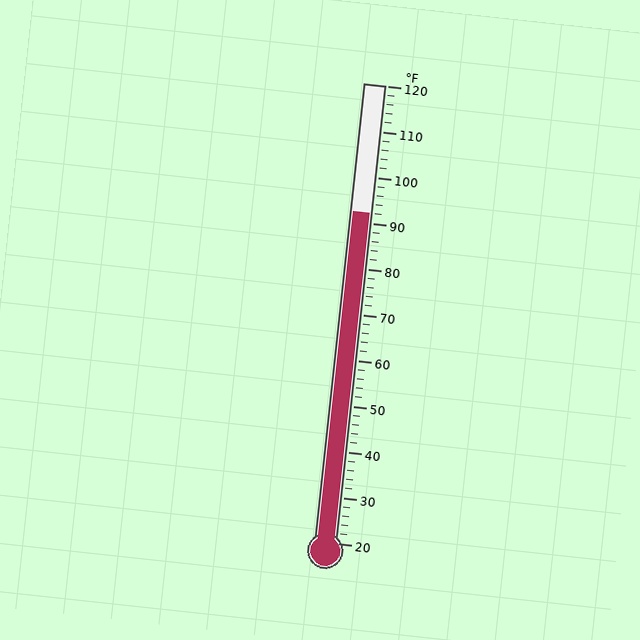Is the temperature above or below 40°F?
The temperature is above 40°F.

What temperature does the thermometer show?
The thermometer shows approximately 92°F.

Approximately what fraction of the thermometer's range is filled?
The thermometer is filled to approximately 70% of its range.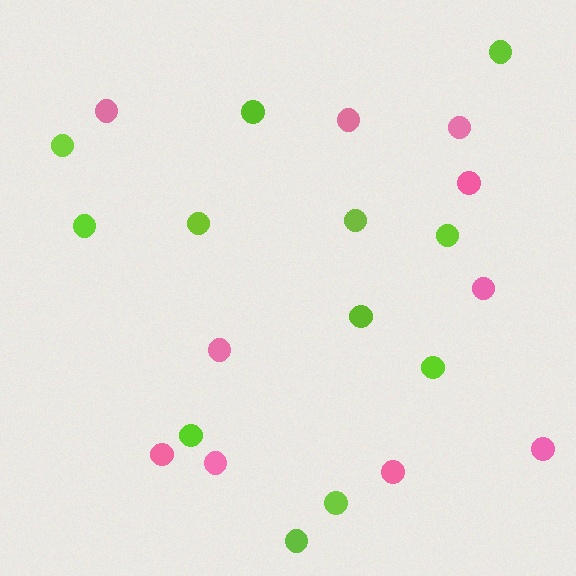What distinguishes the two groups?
There are 2 groups: one group of pink circles (10) and one group of lime circles (12).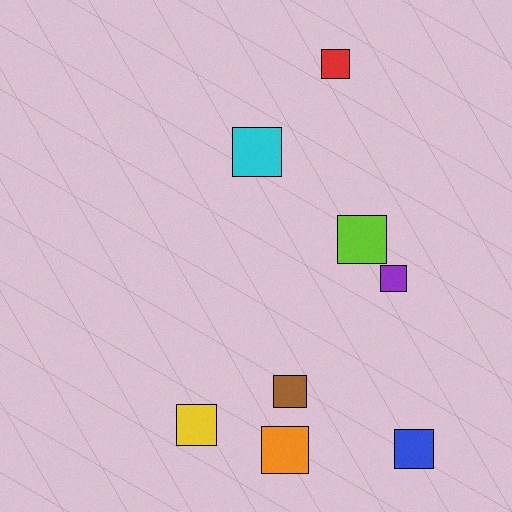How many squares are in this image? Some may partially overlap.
There are 8 squares.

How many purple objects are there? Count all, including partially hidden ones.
There is 1 purple object.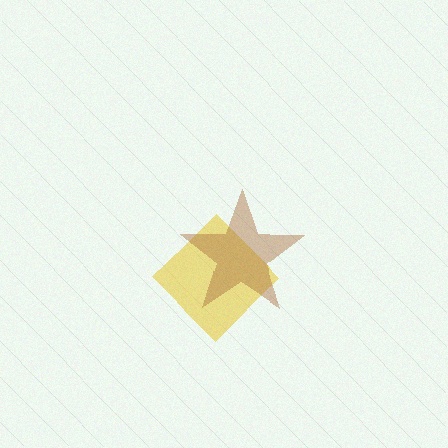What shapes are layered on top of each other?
The layered shapes are: a yellow diamond, a brown star.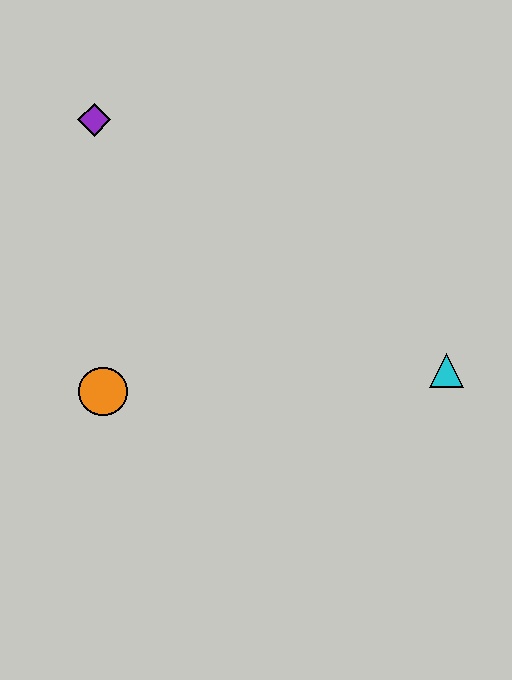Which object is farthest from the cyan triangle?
The purple diamond is farthest from the cyan triangle.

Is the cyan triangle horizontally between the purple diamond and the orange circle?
No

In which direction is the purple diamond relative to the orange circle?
The purple diamond is above the orange circle.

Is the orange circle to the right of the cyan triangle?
No